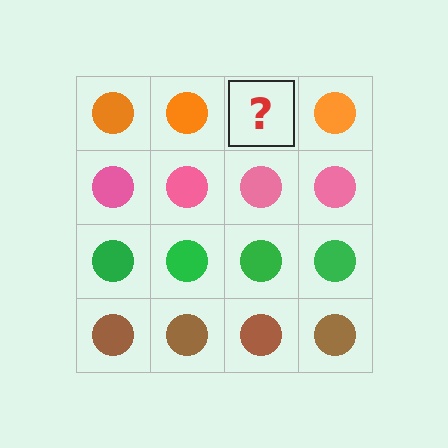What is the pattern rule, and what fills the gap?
The rule is that each row has a consistent color. The gap should be filled with an orange circle.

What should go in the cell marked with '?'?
The missing cell should contain an orange circle.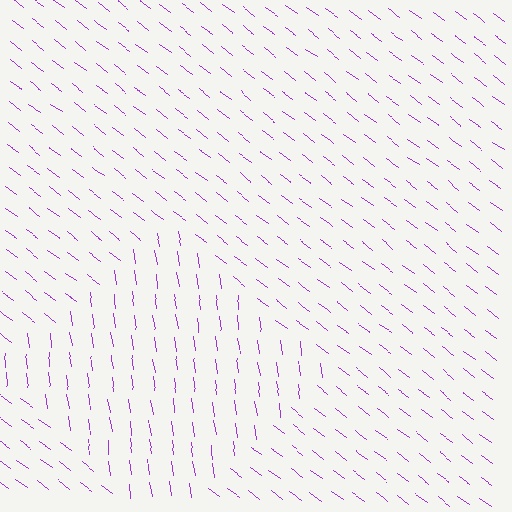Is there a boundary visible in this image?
Yes, there is a texture boundary formed by a change in line orientation.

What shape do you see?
I see a diamond.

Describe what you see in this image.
The image is filled with small purple line segments. A diamond region in the image has lines oriented differently from the surrounding lines, creating a visible texture boundary.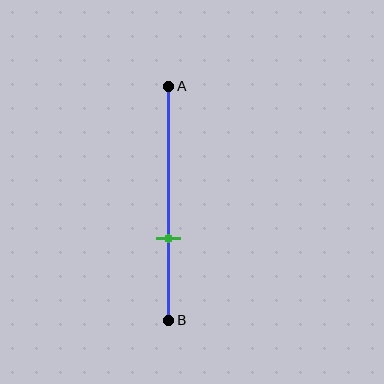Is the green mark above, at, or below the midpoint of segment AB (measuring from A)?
The green mark is below the midpoint of segment AB.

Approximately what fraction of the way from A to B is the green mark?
The green mark is approximately 65% of the way from A to B.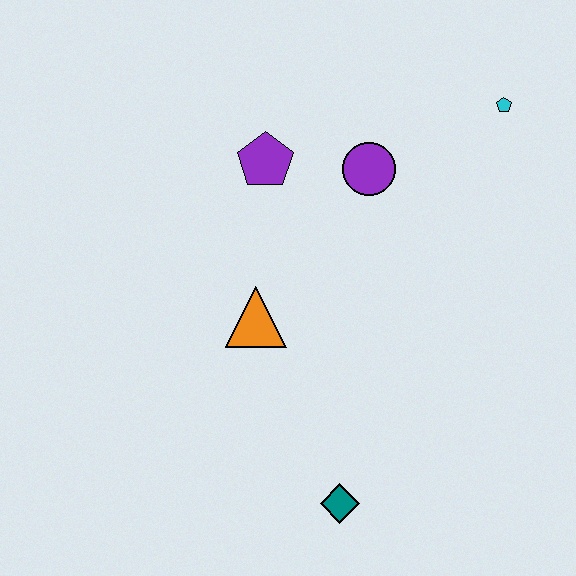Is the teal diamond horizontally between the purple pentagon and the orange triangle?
No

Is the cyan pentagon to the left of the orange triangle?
No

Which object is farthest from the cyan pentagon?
The teal diamond is farthest from the cyan pentagon.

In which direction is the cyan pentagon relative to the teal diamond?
The cyan pentagon is above the teal diamond.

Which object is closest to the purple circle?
The purple pentagon is closest to the purple circle.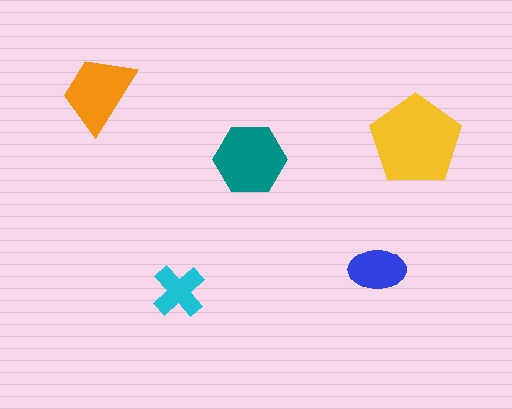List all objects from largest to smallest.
The yellow pentagon, the teal hexagon, the orange trapezoid, the blue ellipse, the cyan cross.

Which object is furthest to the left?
The orange trapezoid is leftmost.